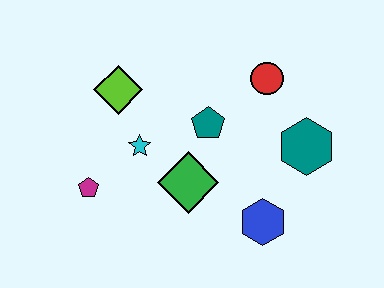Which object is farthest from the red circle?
The magenta pentagon is farthest from the red circle.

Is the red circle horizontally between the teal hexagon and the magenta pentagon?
Yes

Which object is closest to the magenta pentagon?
The cyan star is closest to the magenta pentagon.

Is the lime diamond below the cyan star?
No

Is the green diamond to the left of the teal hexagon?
Yes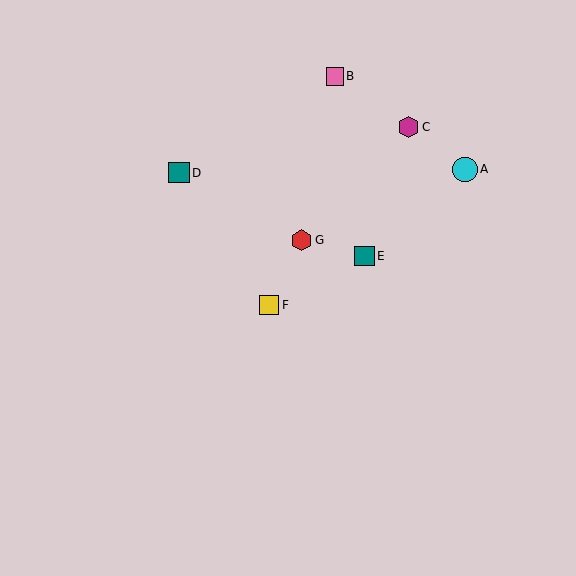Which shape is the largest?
The cyan circle (labeled A) is the largest.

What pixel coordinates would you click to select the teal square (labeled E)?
Click at (364, 256) to select the teal square E.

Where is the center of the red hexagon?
The center of the red hexagon is at (301, 240).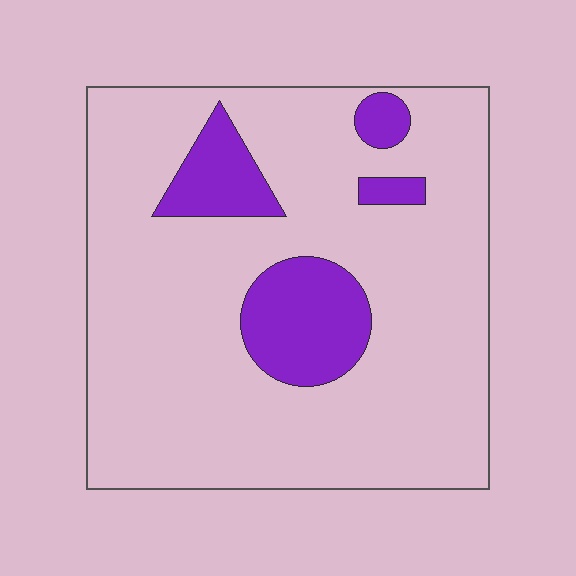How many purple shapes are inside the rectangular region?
4.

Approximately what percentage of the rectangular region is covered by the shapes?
Approximately 15%.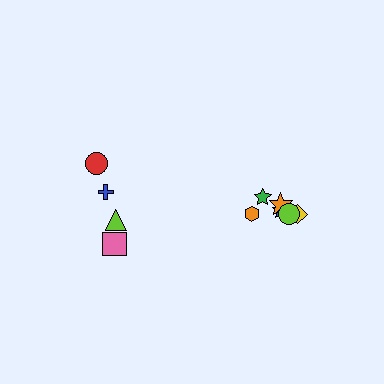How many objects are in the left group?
There are 4 objects.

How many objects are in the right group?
There are 6 objects.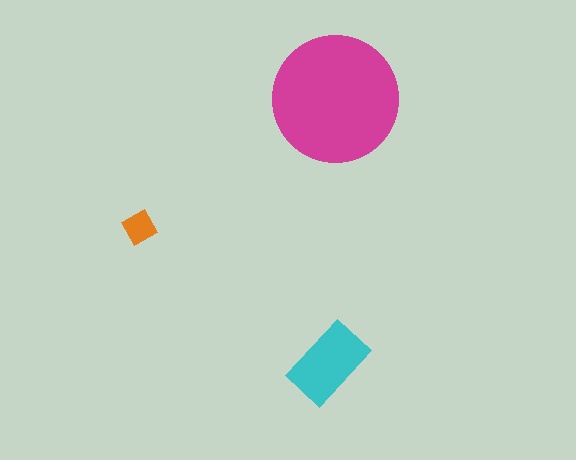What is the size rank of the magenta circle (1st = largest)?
1st.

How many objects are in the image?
There are 3 objects in the image.